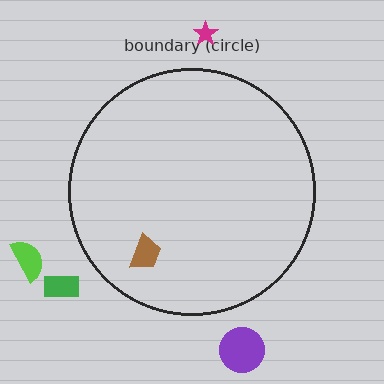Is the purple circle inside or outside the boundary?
Outside.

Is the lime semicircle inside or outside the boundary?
Outside.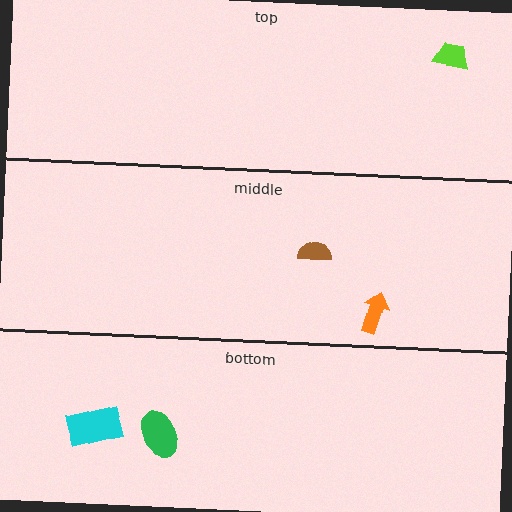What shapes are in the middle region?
The brown semicircle, the orange arrow.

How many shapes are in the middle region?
2.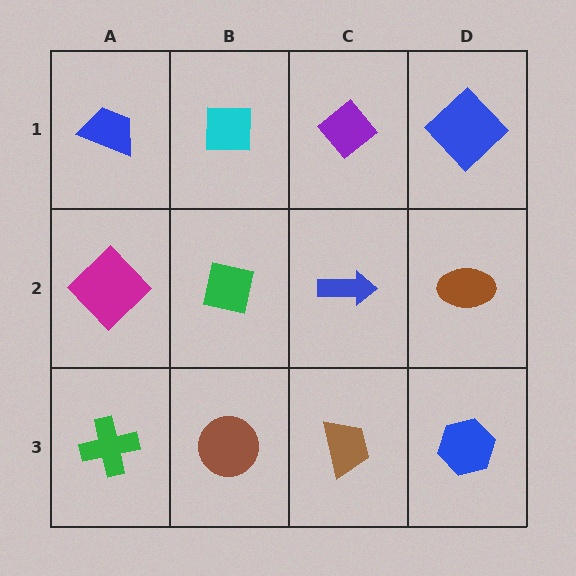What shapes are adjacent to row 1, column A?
A magenta diamond (row 2, column A), a cyan square (row 1, column B).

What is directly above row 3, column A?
A magenta diamond.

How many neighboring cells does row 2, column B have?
4.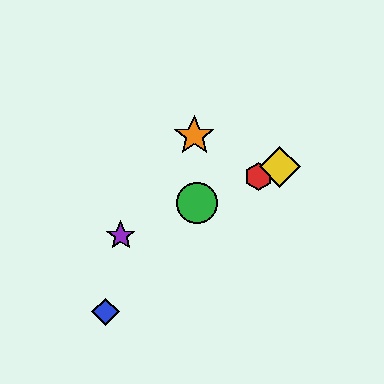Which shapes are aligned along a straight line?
The red hexagon, the green circle, the yellow diamond, the purple star are aligned along a straight line.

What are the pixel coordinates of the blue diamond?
The blue diamond is at (106, 312).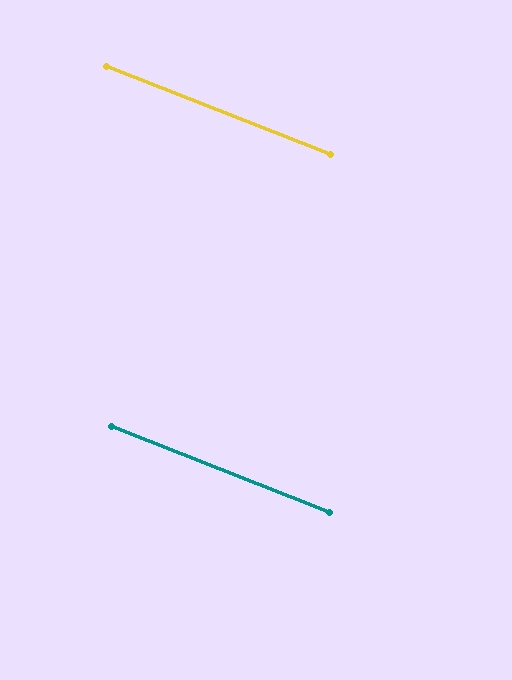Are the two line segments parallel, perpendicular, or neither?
Parallel — their directions differ by only 0.0°.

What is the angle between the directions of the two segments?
Approximately 0 degrees.